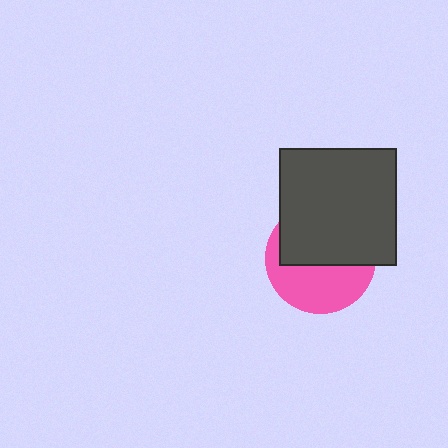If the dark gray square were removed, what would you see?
You would see the complete pink circle.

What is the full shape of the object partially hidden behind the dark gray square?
The partially hidden object is a pink circle.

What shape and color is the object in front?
The object in front is a dark gray square.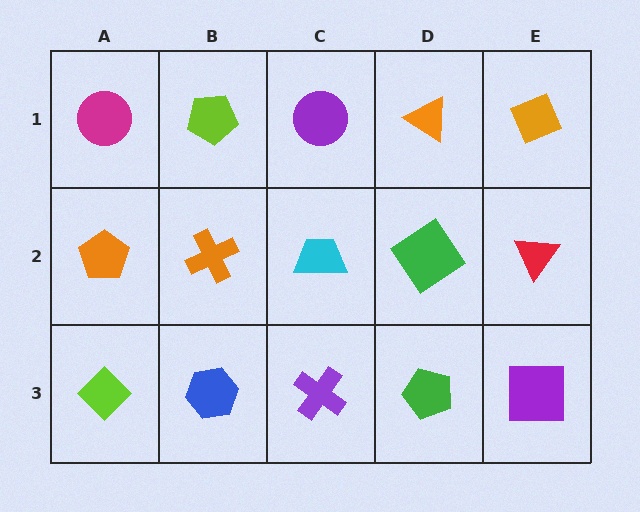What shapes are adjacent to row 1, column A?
An orange pentagon (row 2, column A), a lime pentagon (row 1, column B).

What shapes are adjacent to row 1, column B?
An orange cross (row 2, column B), a magenta circle (row 1, column A), a purple circle (row 1, column C).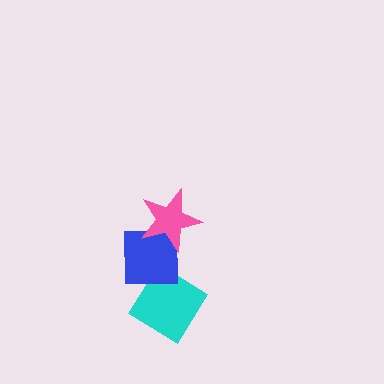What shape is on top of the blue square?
The pink star is on top of the blue square.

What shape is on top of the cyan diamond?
The blue square is on top of the cyan diamond.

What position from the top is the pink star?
The pink star is 1st from the top.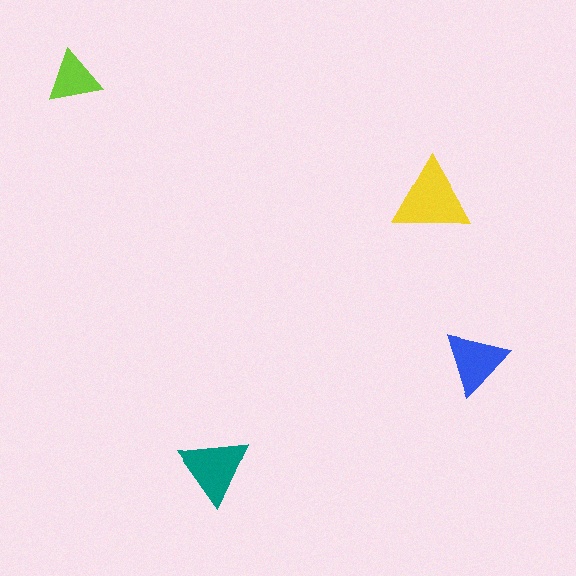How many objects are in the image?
There are 4 objects in the image.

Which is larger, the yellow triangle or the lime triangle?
The yellow one.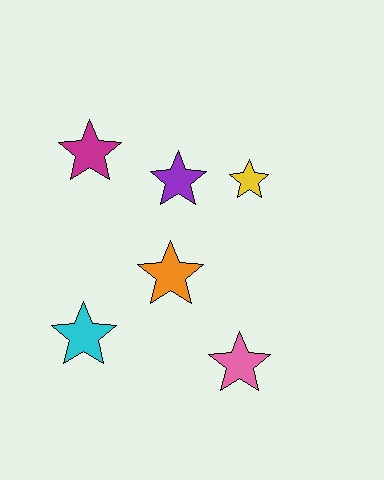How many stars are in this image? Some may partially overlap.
There are 6 stars.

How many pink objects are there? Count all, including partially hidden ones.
There is 1 pink object.